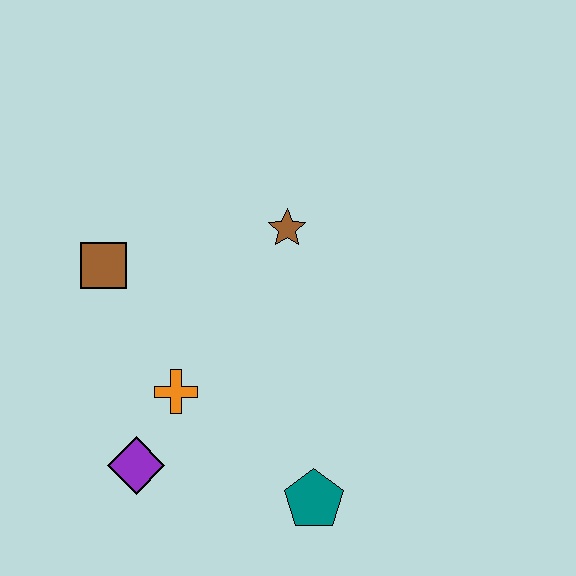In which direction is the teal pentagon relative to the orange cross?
The teal pentagon is to the right of the orange cross.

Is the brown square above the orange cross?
Yes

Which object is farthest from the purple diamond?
The brown star is farthest from the purple diamond.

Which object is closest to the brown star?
The brown square is closest to the brown star.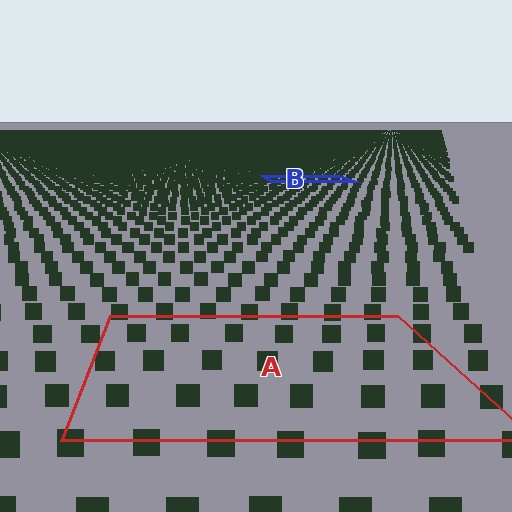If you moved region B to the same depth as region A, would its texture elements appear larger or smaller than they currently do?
They would appear larger. At a closer depth, the same texture elements are projected at a bigger on-screen size.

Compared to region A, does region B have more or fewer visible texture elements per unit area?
Region B has more texture elements per unit area — they are packed more densely because it is farther away.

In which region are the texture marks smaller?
The texture marks are smaller in region B, because it is farther away.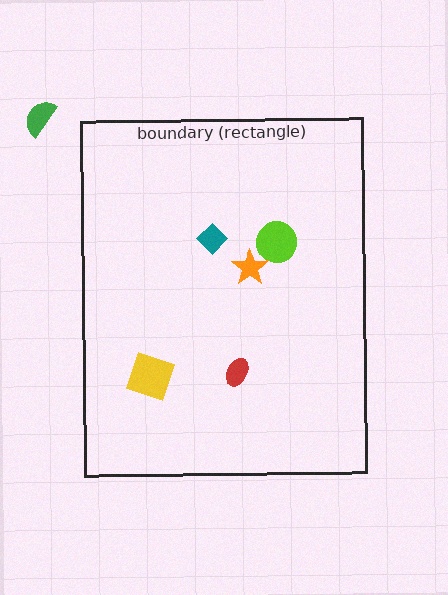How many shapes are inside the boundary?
5 inside, 1 outside.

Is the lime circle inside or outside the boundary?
Inside.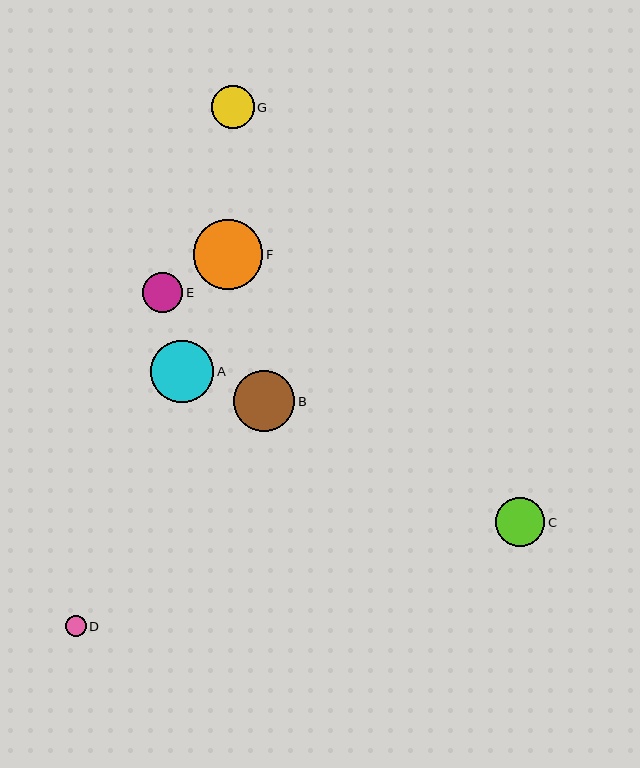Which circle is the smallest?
Circle D is the smallest with a size of approximately 21 pixels.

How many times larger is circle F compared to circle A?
Circle F is approximately 1.1 times the size of circle A.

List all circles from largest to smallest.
From largest to smallest: F, A, B, C, G, E, D.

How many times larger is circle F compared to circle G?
Circle F is approximately 1.6 times the size of circle G.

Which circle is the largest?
Circle F is the largest with a size of approximately 70 pixels.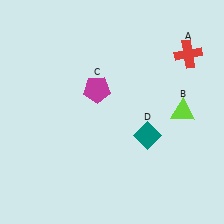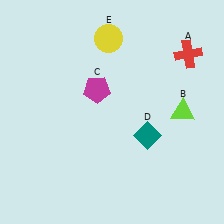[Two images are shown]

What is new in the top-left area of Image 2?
A yellow circle (E) was added in the top-left area of Image 2.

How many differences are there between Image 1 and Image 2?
There is 1 difference between the two images.